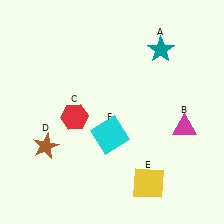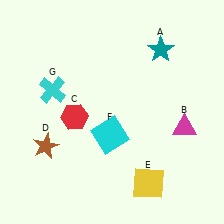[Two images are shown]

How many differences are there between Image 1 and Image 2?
There is 1 difference between the two images.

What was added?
A cyan cross (G) was added in Image 2.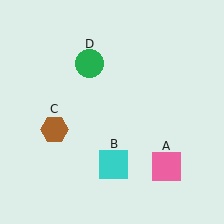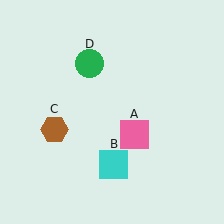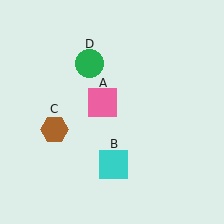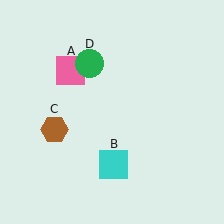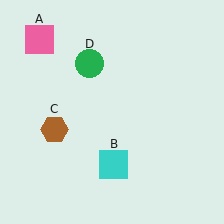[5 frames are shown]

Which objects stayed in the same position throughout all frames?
Cyan square (object B) and brown hexagon (object C) and green circle (object D) remained stationary.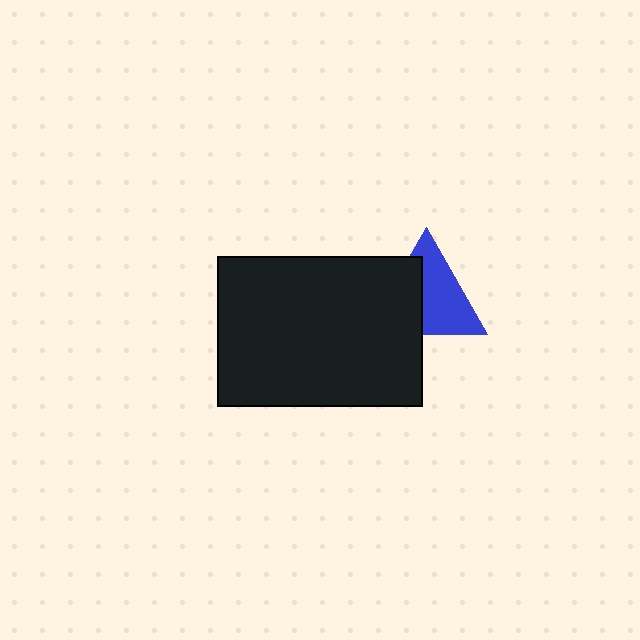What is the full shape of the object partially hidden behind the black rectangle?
The partially hidden object is a blue triangle.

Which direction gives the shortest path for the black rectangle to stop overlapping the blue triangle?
Moving left gives the shortest separation.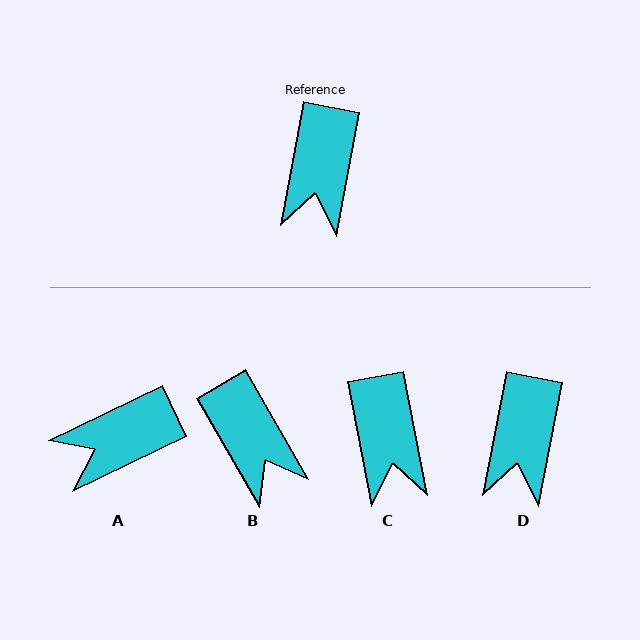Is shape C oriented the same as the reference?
No, it is off by about 22 degrees.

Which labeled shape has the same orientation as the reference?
D.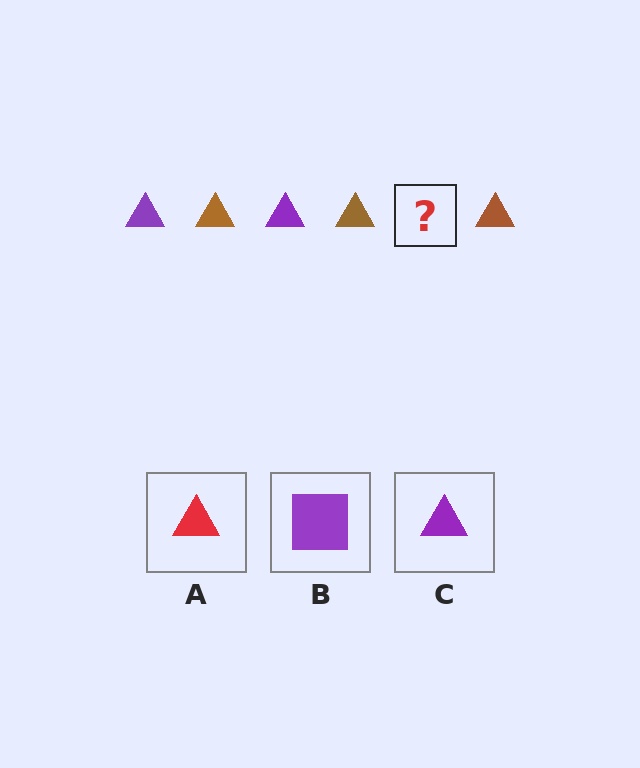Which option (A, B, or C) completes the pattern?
C.